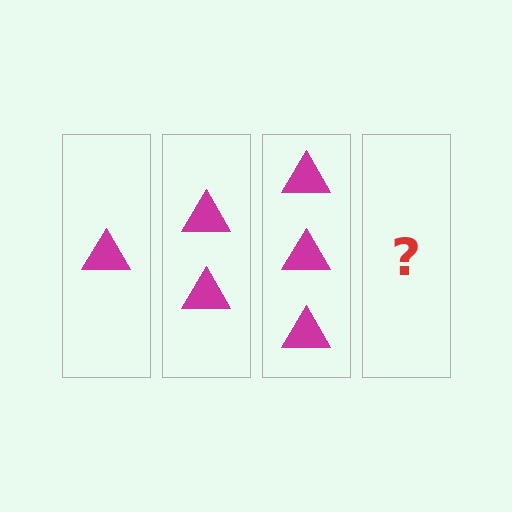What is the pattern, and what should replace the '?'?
The pattern is that each step adds one more triangle. The '?' should be 4 triangles.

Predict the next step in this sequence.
The next step is 4 triangles.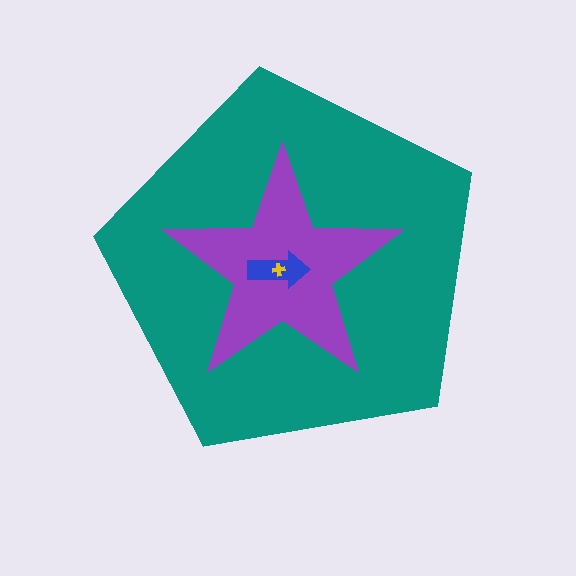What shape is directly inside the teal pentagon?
The purple star.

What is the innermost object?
The yellow cross.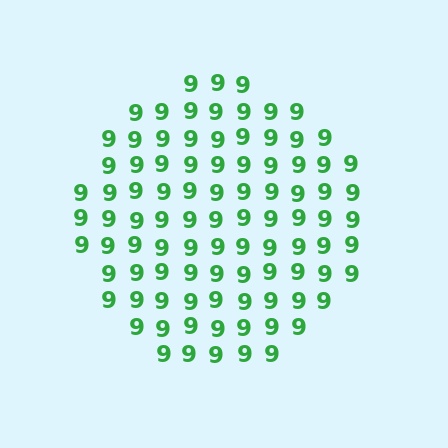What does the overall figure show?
The overall figure shows a circle.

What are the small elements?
The small elements are digit 9's.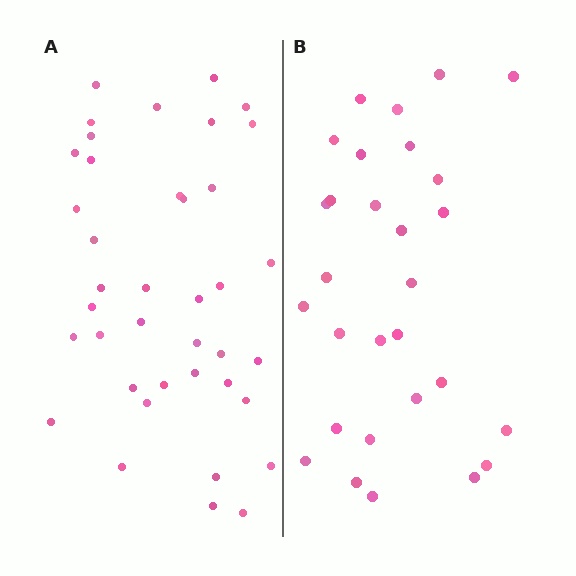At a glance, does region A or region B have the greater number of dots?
Region A (the left region) has more dots.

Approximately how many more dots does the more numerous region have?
Region A has roughly 10 or so more dots than region B.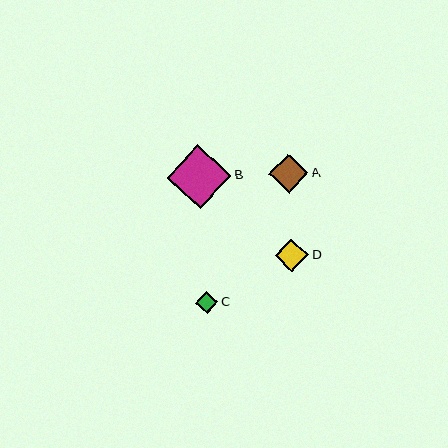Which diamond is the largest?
Diamond B is the largest with a size of approximately 64 pixels.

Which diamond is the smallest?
Diamond C is the smallest with a size of approximately 22 pixels.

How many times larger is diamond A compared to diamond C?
Diamond A is approximately 1.8 times the size of diamond C.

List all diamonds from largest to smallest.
From largest to smallest: B, A, D, C.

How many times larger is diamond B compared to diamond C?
Diamond B is approximately 2.9 times the size of diamond C.